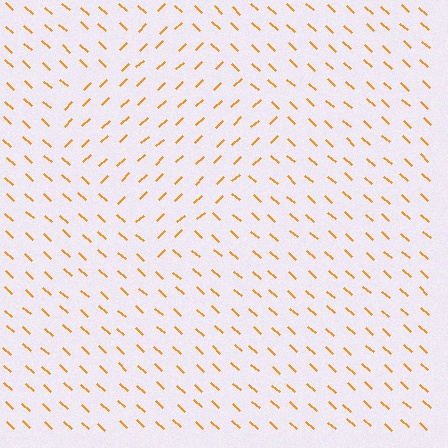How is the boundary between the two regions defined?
The boundary is defined purely by a change in line orientation (approximately 85 degrees difference). All lines are the same color and thickness.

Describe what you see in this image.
The image is filled with small orange line segments. A diamond region in the image has lines oriented differently from the surrounding lines, creating a visible texture boundary.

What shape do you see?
I see a diamond.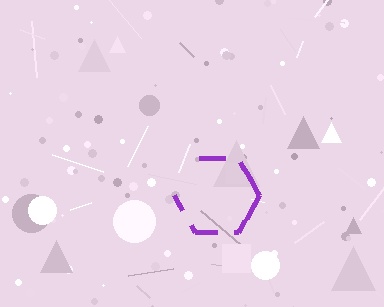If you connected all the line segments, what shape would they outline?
They would outline a hexagon.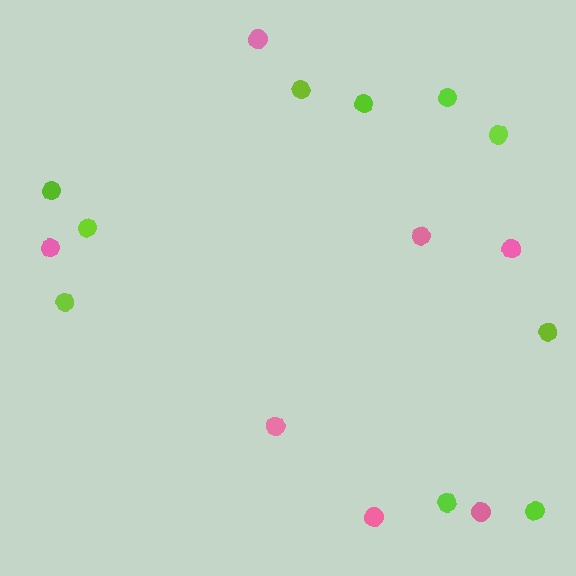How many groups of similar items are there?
There are 2 groups: one group of pink circles (7) and one group of lime circles (10).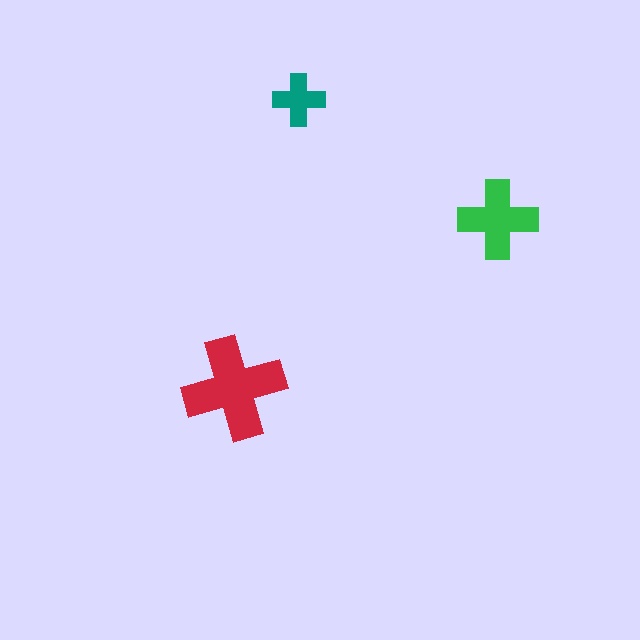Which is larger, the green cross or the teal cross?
The green one.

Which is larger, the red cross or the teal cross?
The red one.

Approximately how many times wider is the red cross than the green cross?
About 1.5 times wider.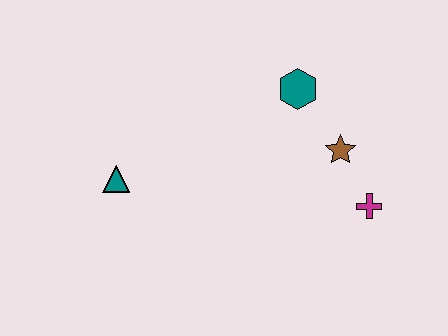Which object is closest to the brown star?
The magenta cross is closest to the brown star.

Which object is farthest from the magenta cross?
The teal triangle is farthest from the magenta cross.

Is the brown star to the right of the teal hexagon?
Yes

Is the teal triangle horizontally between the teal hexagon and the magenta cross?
No